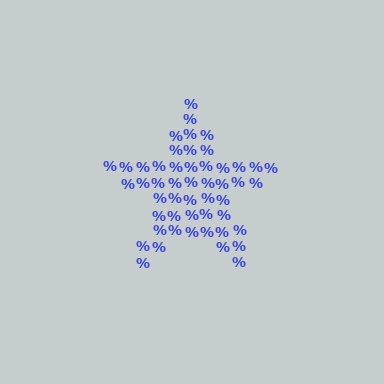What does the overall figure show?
The overall figure shows a star.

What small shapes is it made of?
It is made of small percent signs.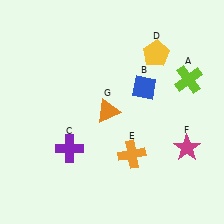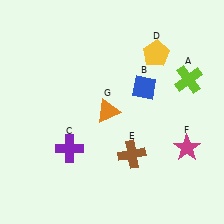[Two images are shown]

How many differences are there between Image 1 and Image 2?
There is 1 difference between the two images.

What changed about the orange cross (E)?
In Image 1, E is orange. In Image 2, it changed to brown.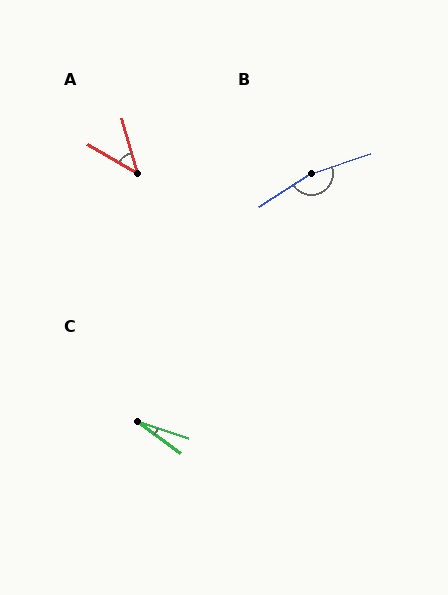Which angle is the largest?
B, at approximately 166 degrees.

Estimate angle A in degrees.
Approximately 44 degrees.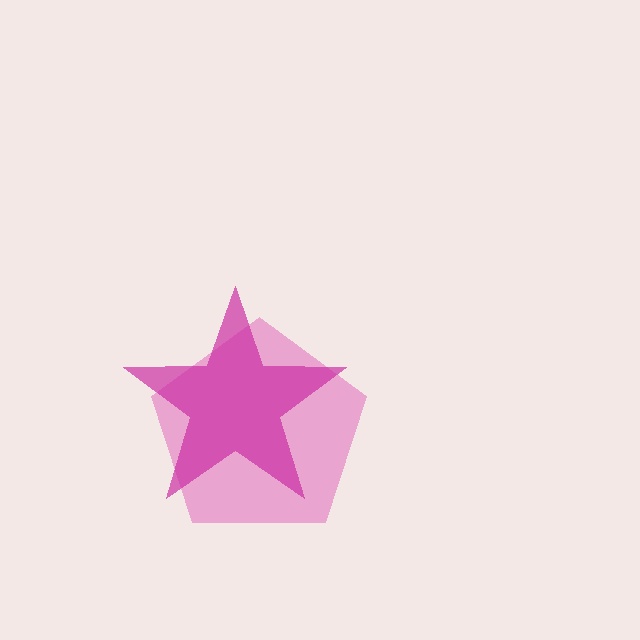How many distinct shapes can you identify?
There are 2 distinct shapes: a pink pentagon, a magenta star.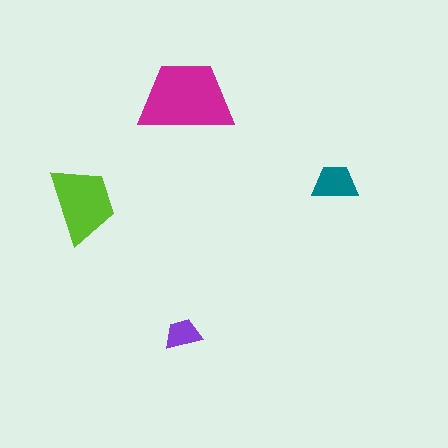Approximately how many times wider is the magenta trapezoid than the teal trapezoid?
About 2 times wider.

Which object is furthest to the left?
The lime trapezoid is leftmost.